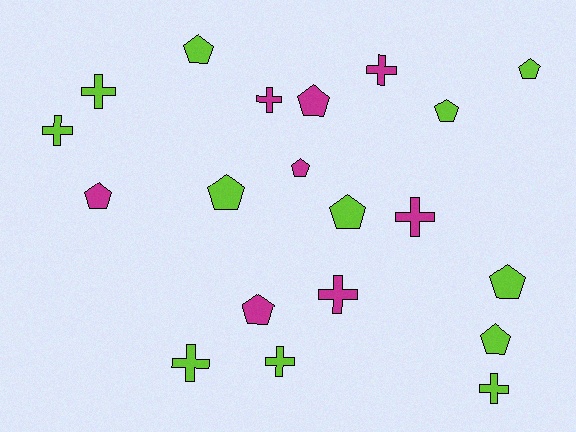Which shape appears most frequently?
Pentagon, with 11 objects.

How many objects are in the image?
There are 20 objects.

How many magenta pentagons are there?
There are 4 magenta pentagons.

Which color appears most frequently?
Lime, with 12 objects.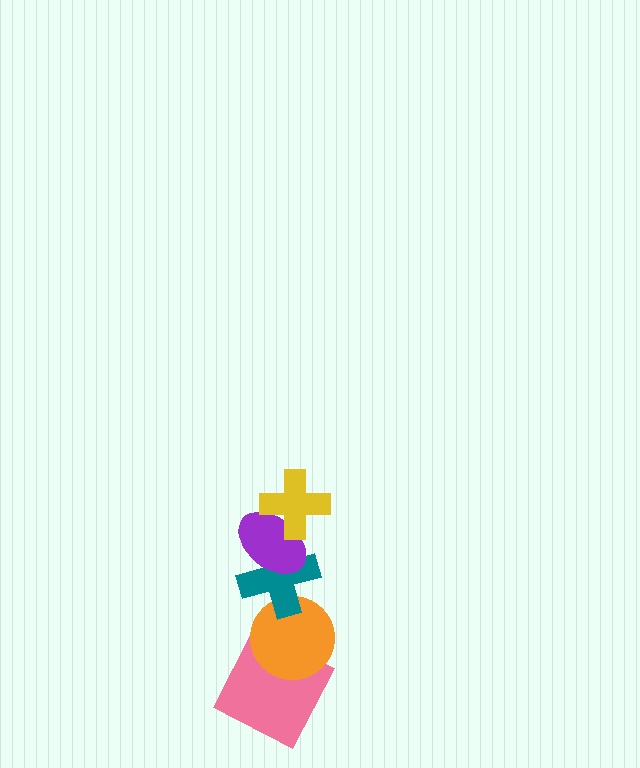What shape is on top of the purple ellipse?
The yellow cross is on top of the purple ellipse.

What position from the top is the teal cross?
The teal cross is 3rd from the top.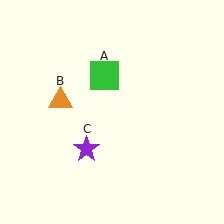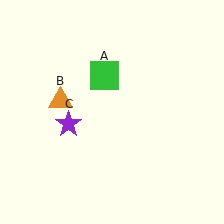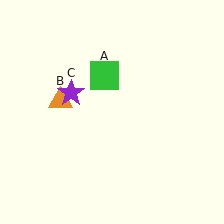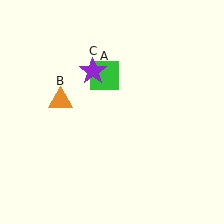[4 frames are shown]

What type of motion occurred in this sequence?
The purple star (object C) rotated clockwise around the center of the scene.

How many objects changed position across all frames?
1 object changed position: purple star (object C).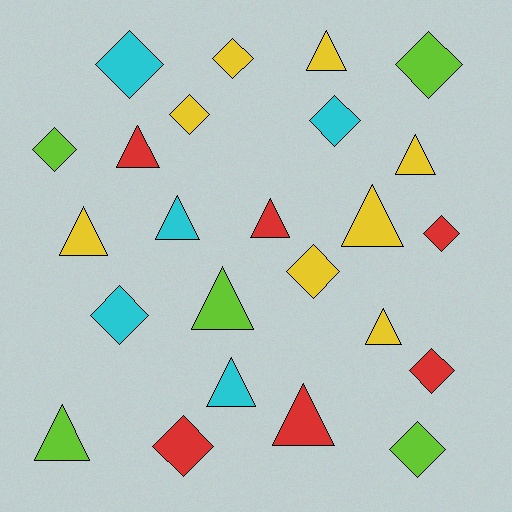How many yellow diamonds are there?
There are 3 yellow diamonds.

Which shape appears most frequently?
Diamond, with 12 objects.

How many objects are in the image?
There are 24 objects.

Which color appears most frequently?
Yellow, with 8 objects.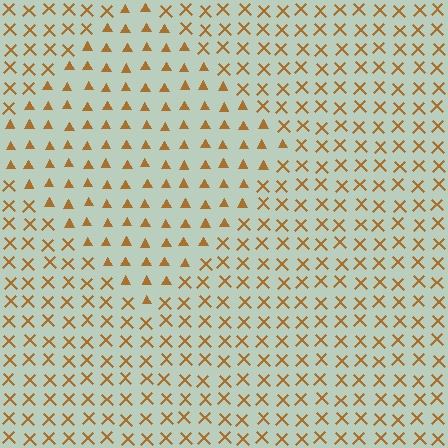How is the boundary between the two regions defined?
The boundary is defined by a change in element shape: triangles inside vs. X marks outside. All elements share the same color and spacing.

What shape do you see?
I see a diamond.